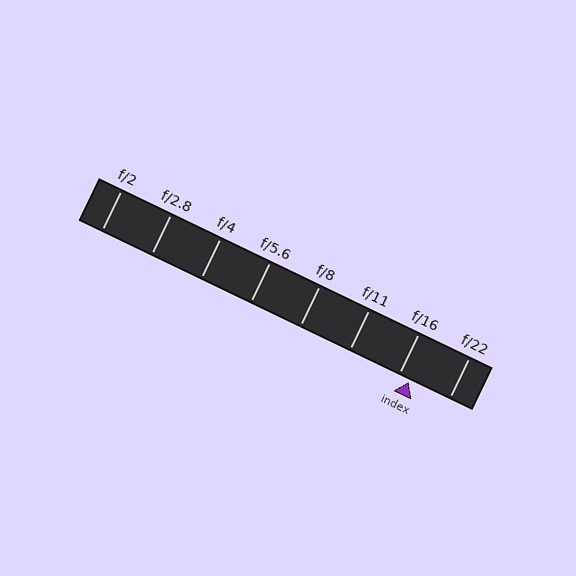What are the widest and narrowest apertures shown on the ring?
The widest aperture shown is f/2 and the narrowest is f/22.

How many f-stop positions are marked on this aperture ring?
There are 8 f-stop positions marked.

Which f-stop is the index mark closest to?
The index mark is closest to f/16.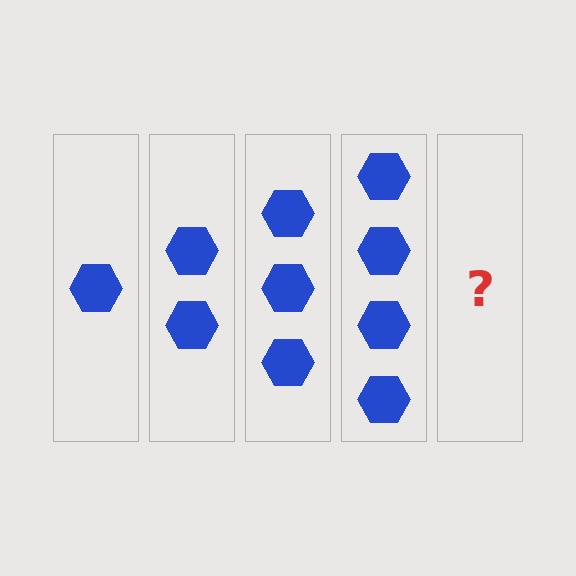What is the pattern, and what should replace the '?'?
The pattern is that each step adds one more hexagon. The '?' should be 5 hexagons.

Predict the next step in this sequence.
The next step is 5 hexagons.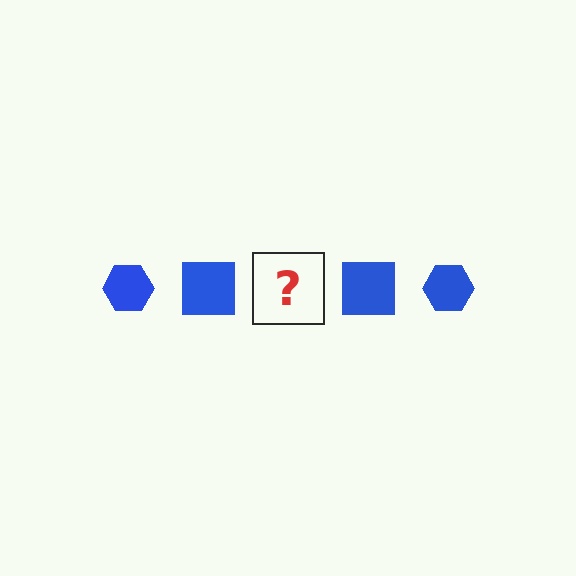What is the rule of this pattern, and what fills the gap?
The rule is that the pattern cycles through hexagon, square shapes in blue. The gap should be filled with a blue hexagon.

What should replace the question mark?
The question mark should be replaced with a blue hexagon.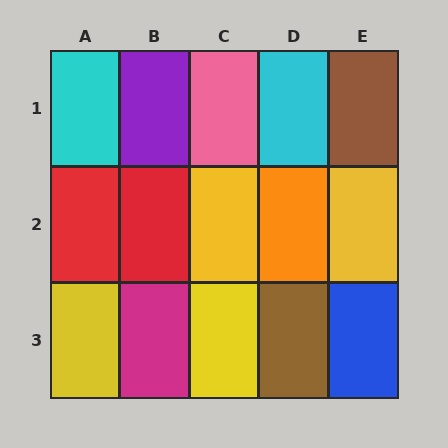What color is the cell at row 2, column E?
Yellow.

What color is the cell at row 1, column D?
Cyan.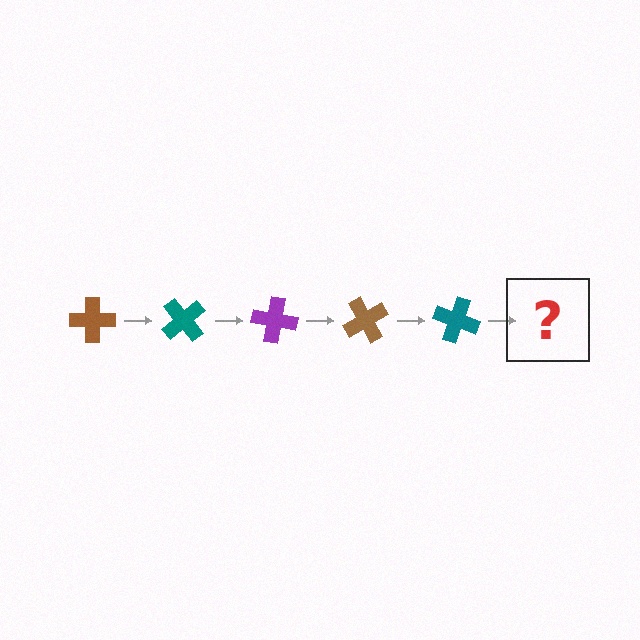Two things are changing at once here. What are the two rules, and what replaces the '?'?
The two rules are that it rotates 50 degrees each step and the color cycles through brown, teal, and purple. The '?' should be a purple cross, rotated 250 degrees from the start.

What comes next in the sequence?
The next element should be a purple cross, rotated 250 degrees from the start.